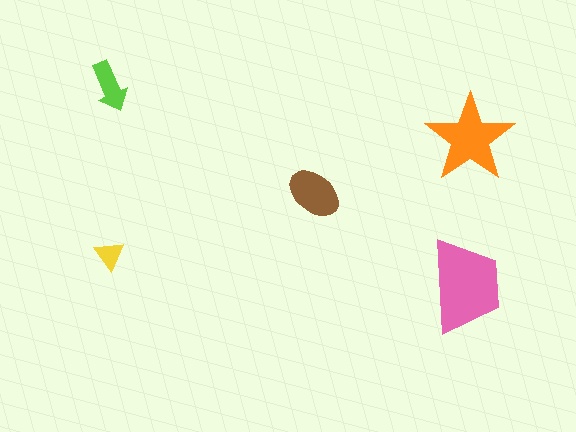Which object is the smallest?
The yellow triangle.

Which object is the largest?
The pink trapezoid.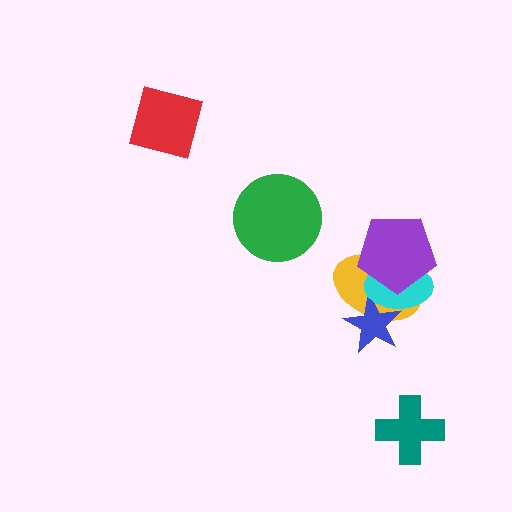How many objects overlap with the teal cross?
0 objects overlap with the teal cross.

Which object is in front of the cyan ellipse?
The purple pentagon is in front of the cyan ellipse.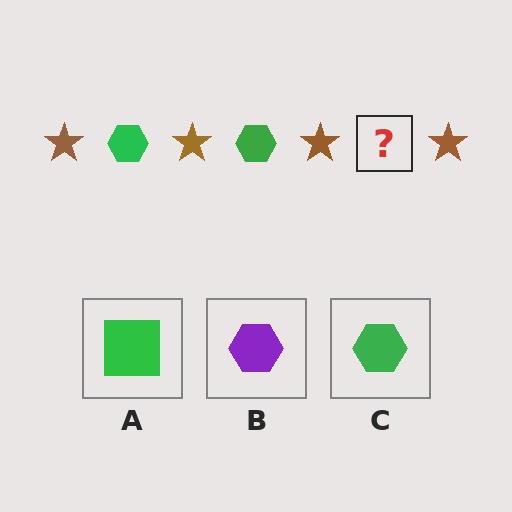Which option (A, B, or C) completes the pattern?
C.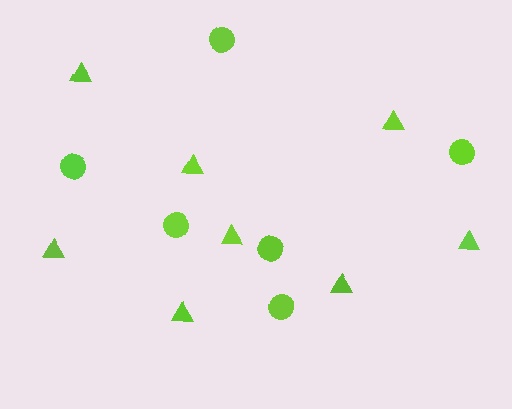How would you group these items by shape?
There are 2 groups: one group of circles (6) and one group of triangles (8).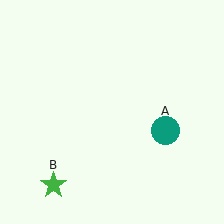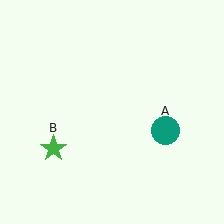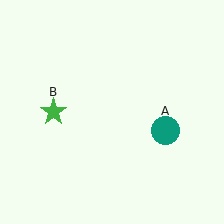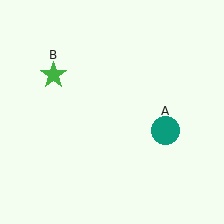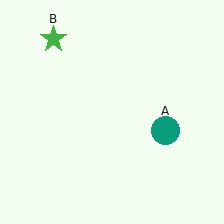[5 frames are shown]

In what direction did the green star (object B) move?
The green star (object B) moved up.